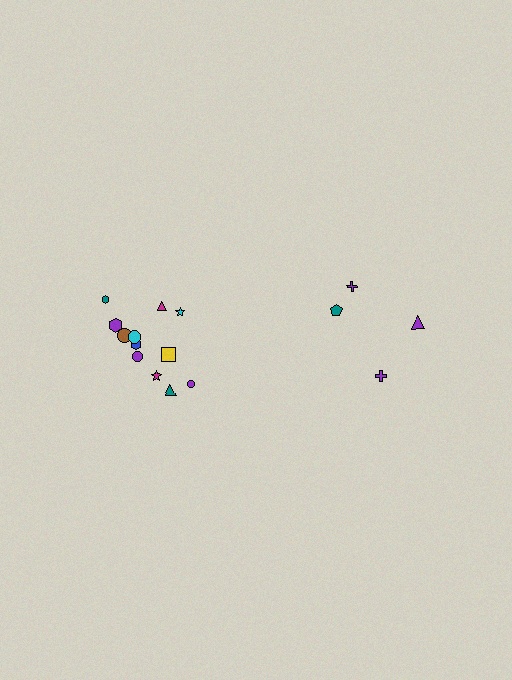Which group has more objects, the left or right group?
The left group.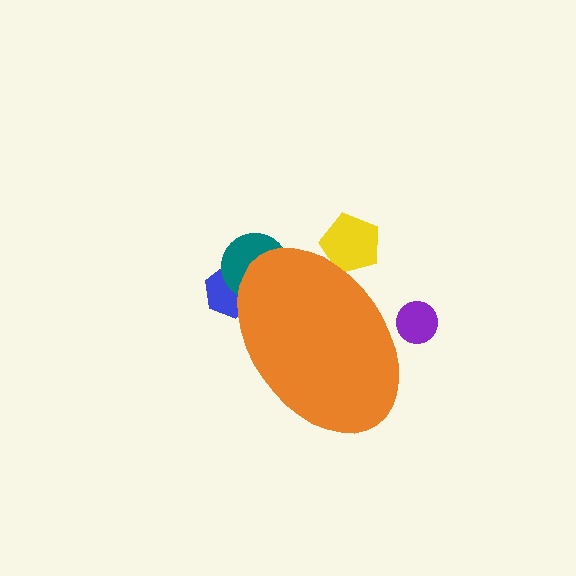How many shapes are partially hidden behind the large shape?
5 shapes are partially hidden.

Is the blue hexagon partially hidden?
Yes, the blue hexagon is partially hidden behind the orange ellipse.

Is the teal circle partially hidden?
Yes, the teal circle is partially hidden behind the orange ellipse.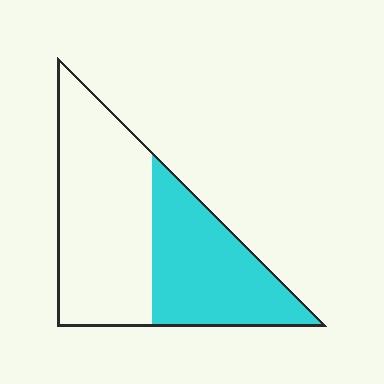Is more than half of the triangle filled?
No.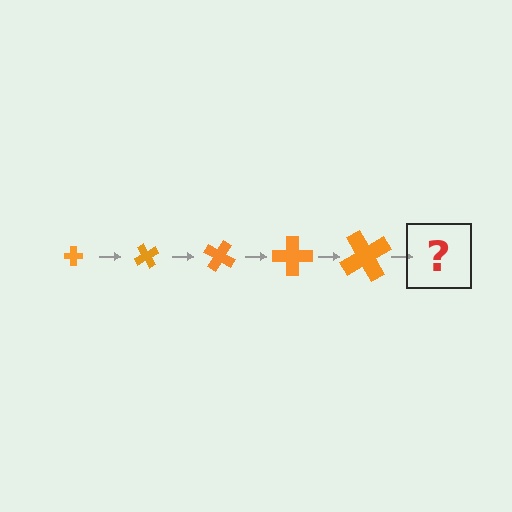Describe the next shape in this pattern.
It should be a cross, larger than the previous one and rotated 300 degrees from the start.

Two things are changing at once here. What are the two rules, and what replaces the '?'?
The two rules are that the cross grows larger each step and it rotates 60 degrees each step. The '?' should be a cross, larger than the previous one and rotated 300 degrees from the start.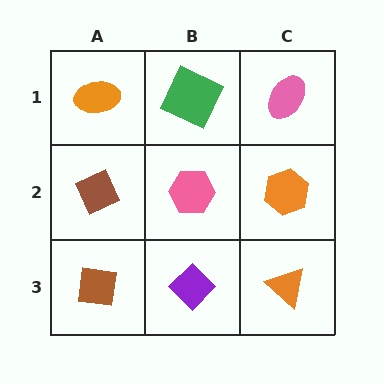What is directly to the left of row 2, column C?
A pink hexagon.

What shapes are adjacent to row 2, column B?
A green square (row 1, column B), a purple diamond (row 3, column B), a brown diamond (row 2, column A), an orange hexagon (row 2, column C).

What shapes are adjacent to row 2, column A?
An orange ellipse (row 1, column A), a brown square (row 3, column A), a pink hexagon (row 2, column B).